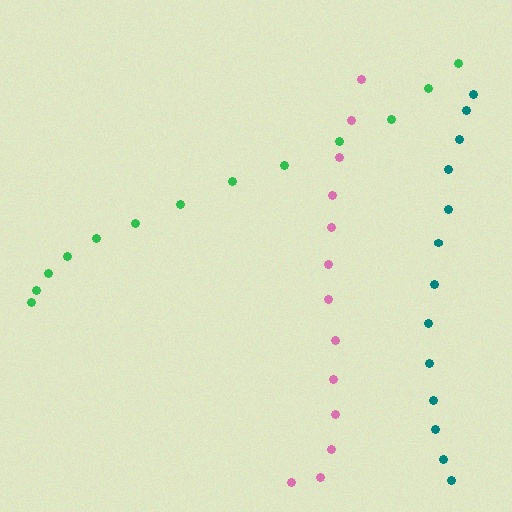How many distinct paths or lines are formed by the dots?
There are 3 distinct paths.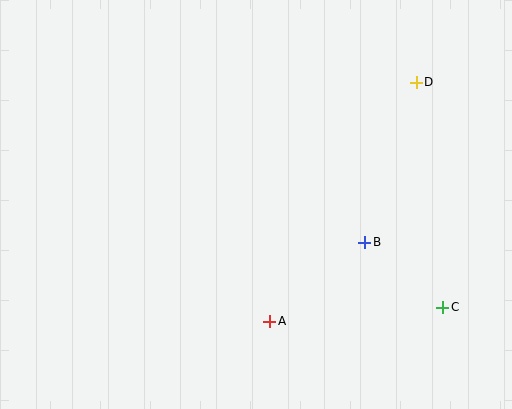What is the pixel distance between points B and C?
The distance between B and C is 101 pixels.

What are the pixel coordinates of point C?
Point C is at (443, 307).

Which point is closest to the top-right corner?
Point D is closest to the top-right corner.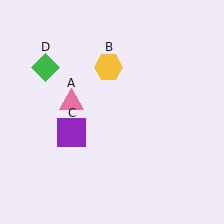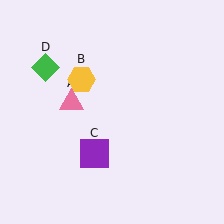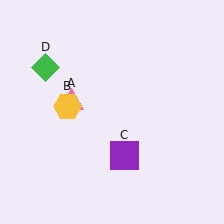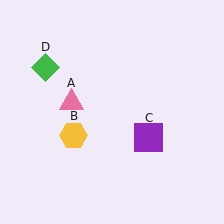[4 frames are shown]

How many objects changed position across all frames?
2 objects changed position: yellow hexagon (object B), purple square (object C).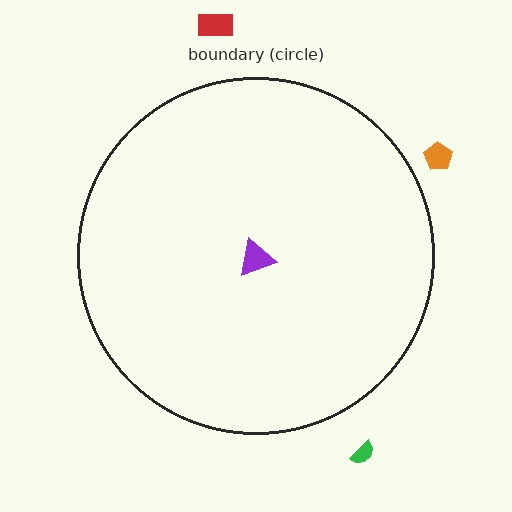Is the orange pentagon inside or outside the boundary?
Outside.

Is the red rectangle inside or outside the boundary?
Outside.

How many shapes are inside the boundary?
1 inside, 3 outside.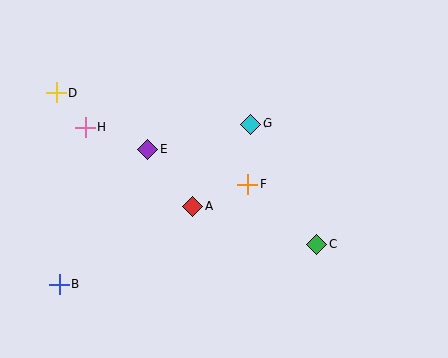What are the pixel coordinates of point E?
Point E is at (147, 149).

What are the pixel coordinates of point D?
Point D is at (56, 93).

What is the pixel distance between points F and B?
The distance between F and B is 214 pixels.